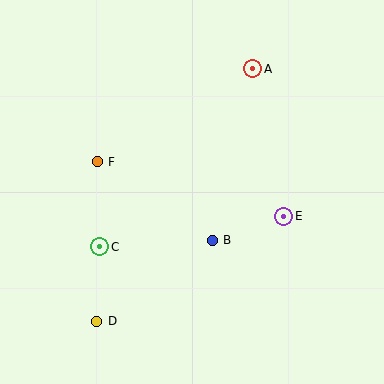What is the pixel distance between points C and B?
The distance between C and B is 113 pixels.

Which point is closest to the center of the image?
Point B at (212, 240) is closest to the center.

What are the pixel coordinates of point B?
Point B is at (212, 240).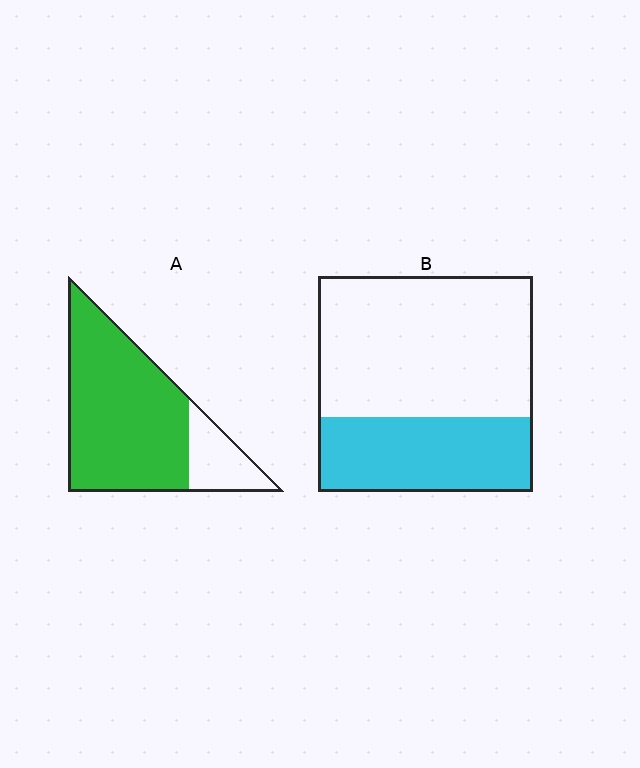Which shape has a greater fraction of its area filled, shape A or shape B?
Shape A.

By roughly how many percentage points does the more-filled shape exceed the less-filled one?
By roughly 45 percentage points (A over B).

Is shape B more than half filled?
No.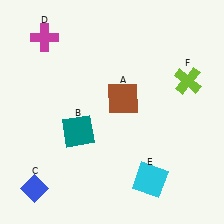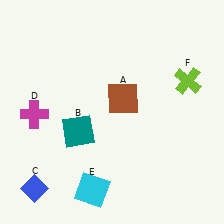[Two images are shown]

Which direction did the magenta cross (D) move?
The magenta cross (D) moved down.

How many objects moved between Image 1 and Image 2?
2 objects moved between the two images.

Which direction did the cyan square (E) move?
The cyan square (E) moved left.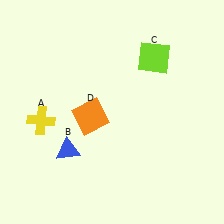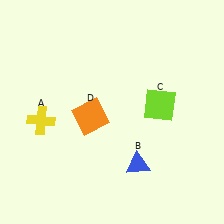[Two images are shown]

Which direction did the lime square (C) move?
The lime square (C) moved down.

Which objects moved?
The objects that moved are: the blue triangle (B), the lime square (C).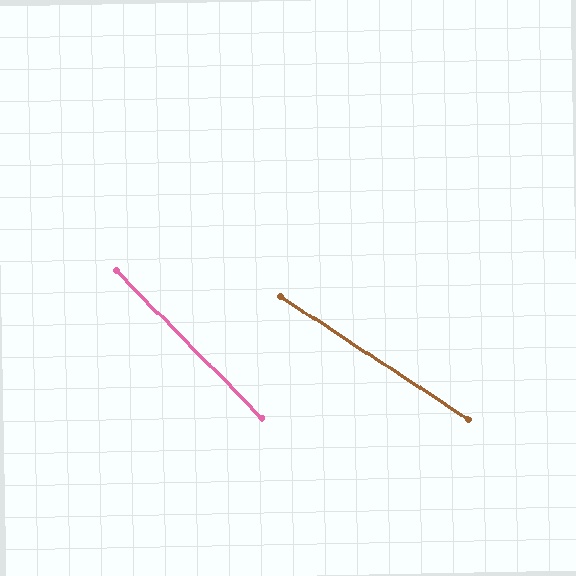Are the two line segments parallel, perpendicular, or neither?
Neither parallel nor perpendicular — they differ by about 12°.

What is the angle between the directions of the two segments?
Approximately 12 degrees.